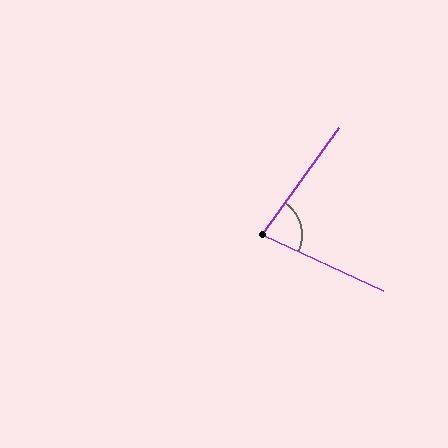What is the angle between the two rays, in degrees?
Approximately 79 degrees.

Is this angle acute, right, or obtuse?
It is acute.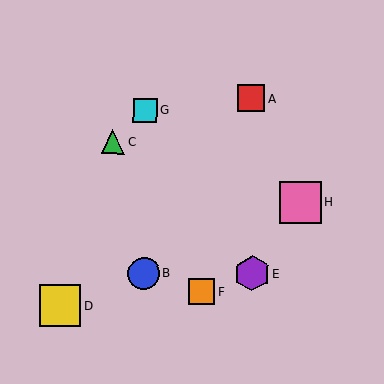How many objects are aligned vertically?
2 objects (B, G) are aligned vertically.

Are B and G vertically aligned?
Yes, both are at x≈144.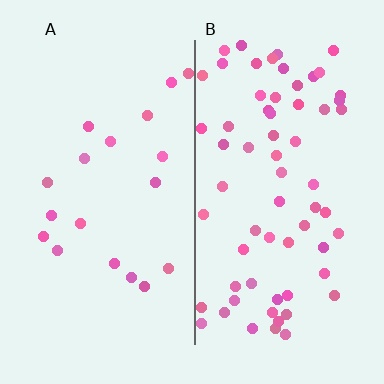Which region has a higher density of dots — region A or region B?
B (the right).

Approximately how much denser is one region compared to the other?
Approximately 3.5× — region B over region A.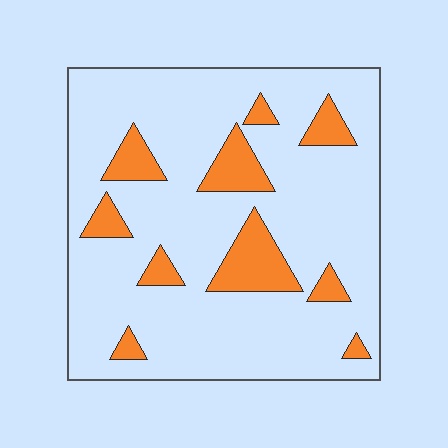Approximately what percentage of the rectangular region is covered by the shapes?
Approximately 15%.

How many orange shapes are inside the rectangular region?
10.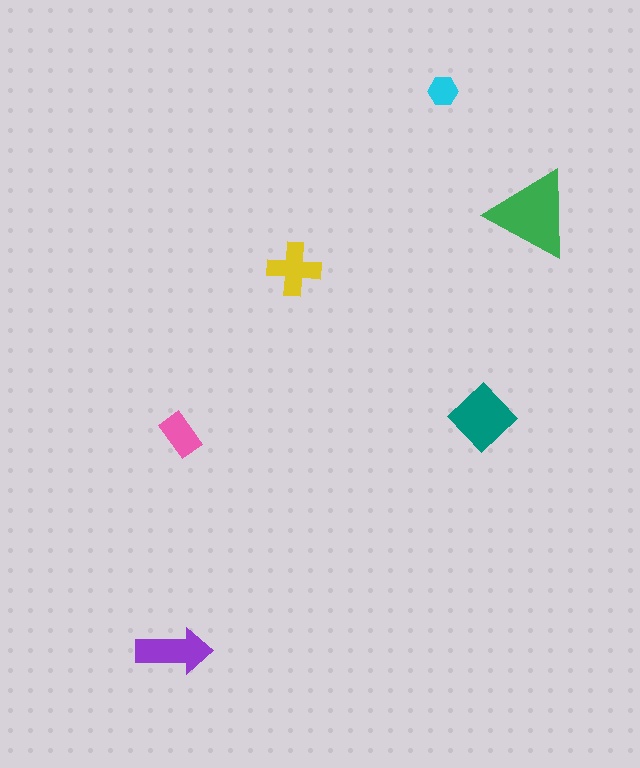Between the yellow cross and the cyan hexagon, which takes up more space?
The yellow cross.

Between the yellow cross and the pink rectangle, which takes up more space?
The yellow cross.